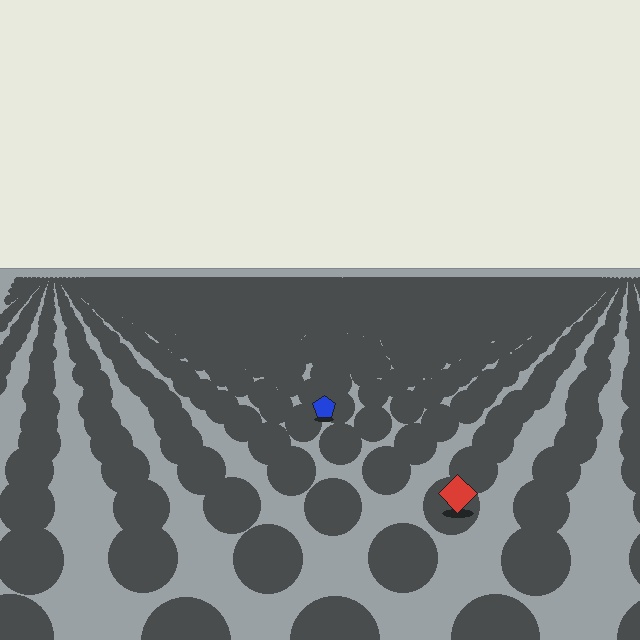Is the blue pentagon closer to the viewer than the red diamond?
No. The red diamond is closer — you can tell from the texture gradient: the ground texture is coarser near it.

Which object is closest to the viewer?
The red diamond is closest. The texture marks near it are larger and more spread out.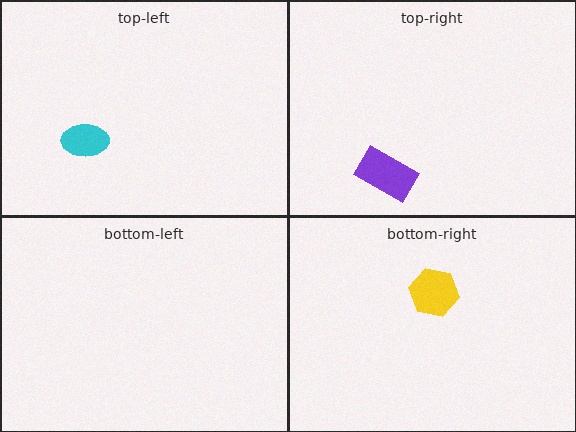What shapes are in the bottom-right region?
The yellow hexagon.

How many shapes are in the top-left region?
1.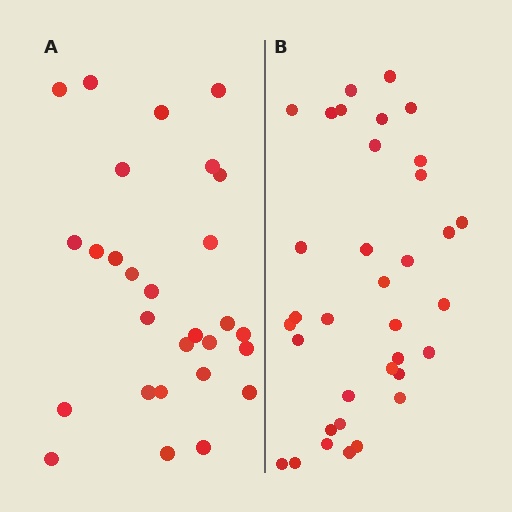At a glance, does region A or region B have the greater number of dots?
Region B (the right region) has more dots.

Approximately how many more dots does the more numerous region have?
Region B has roughly 8 or so more dots than region A.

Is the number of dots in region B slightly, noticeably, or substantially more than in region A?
Region B has noticeably more, but not dramatically so. The ratio is roughly 1.2 to 1.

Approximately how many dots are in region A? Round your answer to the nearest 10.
About 30 dots. (The exact count is 28, which rounds to 30.)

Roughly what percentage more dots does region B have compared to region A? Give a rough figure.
About 25% more.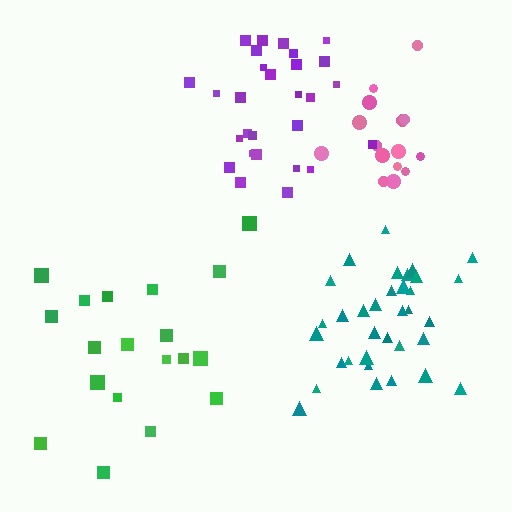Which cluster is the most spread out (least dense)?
Green.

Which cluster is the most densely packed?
Pink.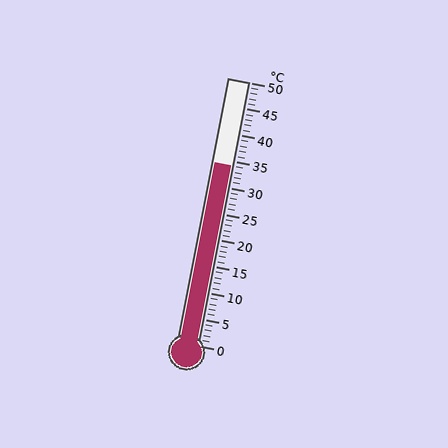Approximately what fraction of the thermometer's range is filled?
The thermometer is filled to approximately 70% of its range.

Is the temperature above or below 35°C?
The temperature is below 35°C.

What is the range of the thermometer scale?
The thermometer scale ranges from 0°C to 50°C.